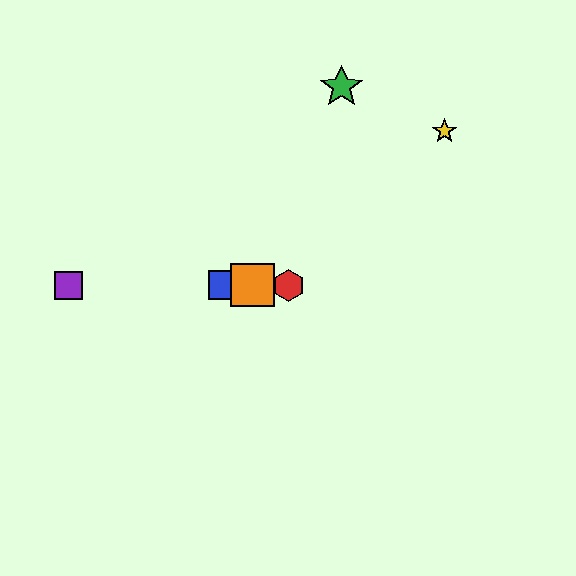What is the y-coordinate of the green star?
The green star is at y≈87.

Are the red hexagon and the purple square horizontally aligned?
Yes, both are at y≈285.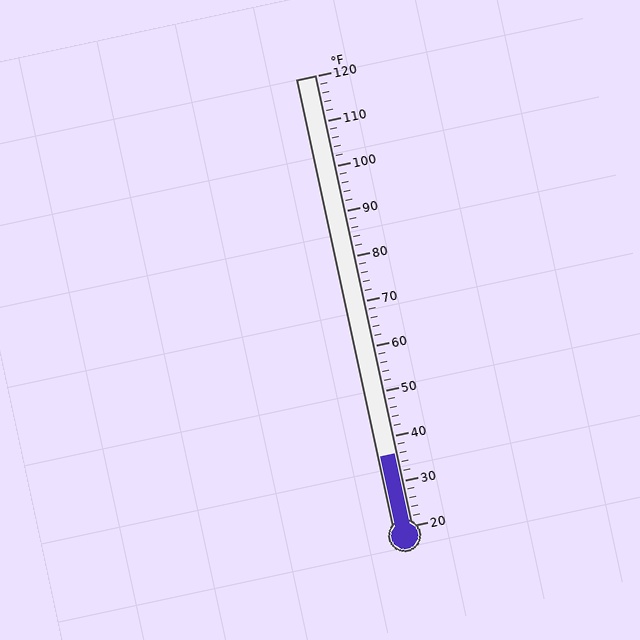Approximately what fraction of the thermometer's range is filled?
The thermometer is filled to approximately 15% of its range.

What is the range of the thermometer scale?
The thermometer scale ranges from 20°F to 120°F.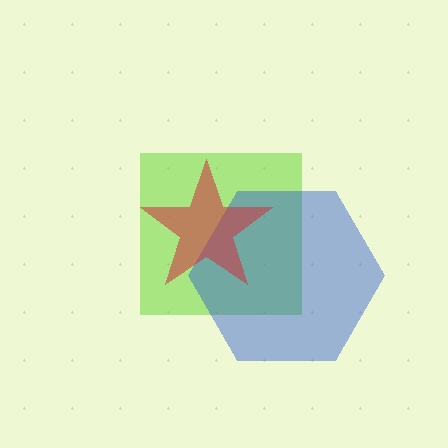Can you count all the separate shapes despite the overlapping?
Yes, there are 3 separate shapes.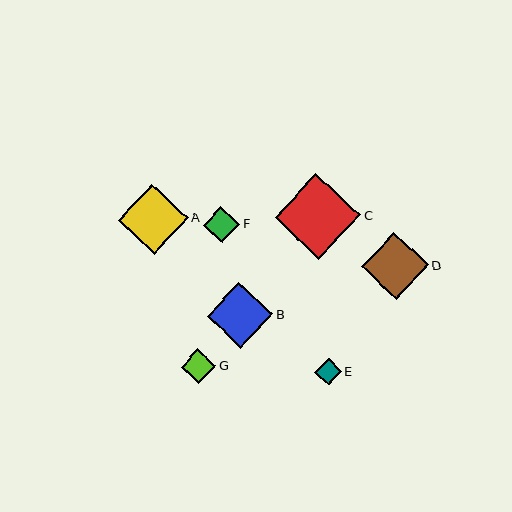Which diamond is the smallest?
Diamond E is the smallest with a size of approximately 26 pixels.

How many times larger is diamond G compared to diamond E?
Diamond G is approximately 1.3 times the size of diamond E.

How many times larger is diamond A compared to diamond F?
Diamond A is approximately 1.9 times the size of diamond F.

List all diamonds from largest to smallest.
From largest to smallest: C, A, D, B, F, G, E.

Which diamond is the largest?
Diamond C is the largest with a size of approximately 86 pixels.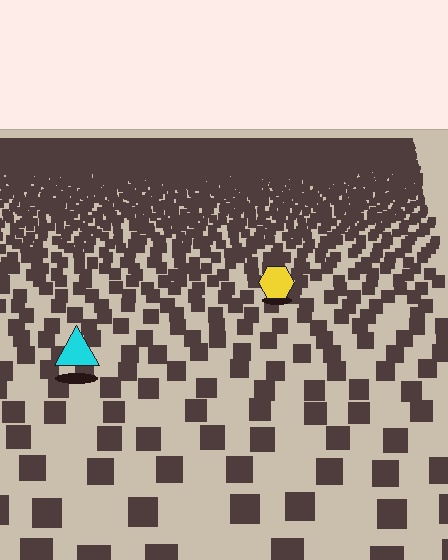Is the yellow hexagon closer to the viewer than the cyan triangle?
No. The cyan triangle is closer — you can tell from the texture gradient: the ground texture is coarser near it.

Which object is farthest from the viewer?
The yellow hexagon is farthest from the viewer. It appears smaller and the ground texture around it is denser.